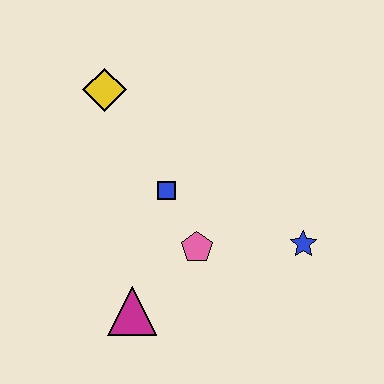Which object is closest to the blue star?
The pink pentagon is closest to the blue star.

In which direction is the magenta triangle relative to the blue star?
The magenta triangle is to the left of the blue star.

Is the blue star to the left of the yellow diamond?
No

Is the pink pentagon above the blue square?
No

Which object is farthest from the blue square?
The blue star is farthest from the blue square.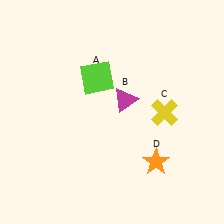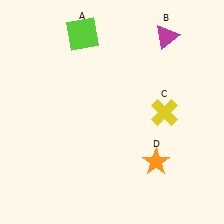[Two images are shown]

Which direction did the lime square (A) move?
The lime square (A) moved up.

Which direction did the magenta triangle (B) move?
The magenta triangle (B) moved up.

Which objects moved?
The objects that moved are: the lime square (A), the magenta triangle (B).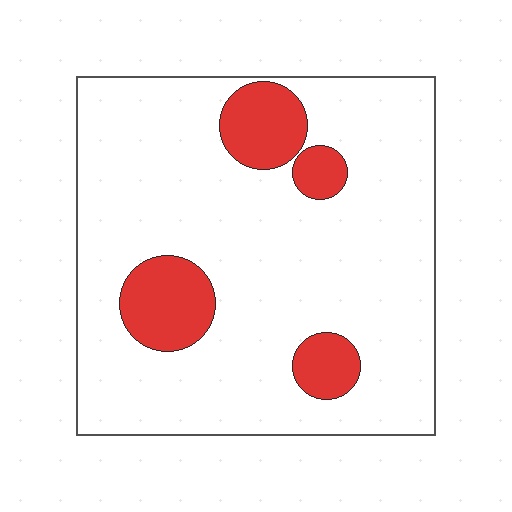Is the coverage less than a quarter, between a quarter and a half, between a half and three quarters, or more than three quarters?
Less than a quarter.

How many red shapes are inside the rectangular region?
4.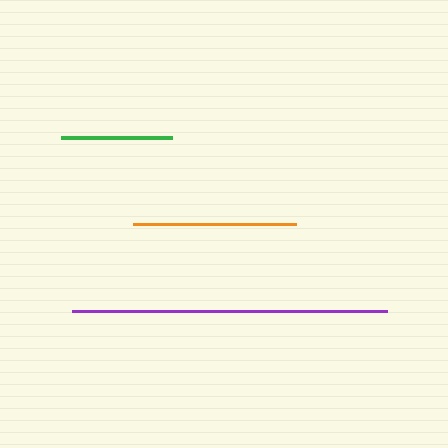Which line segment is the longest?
The purple line is the longest at approximately 315 pixels.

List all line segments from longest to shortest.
From longest to shortest: purple, orange, green.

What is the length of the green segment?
The green segment is approximately 111 pixels long.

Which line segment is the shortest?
The green line is the shortest at approximately 111 pixels.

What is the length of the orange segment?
The orange segment is approximately 163 pixels long.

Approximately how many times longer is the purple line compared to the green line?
The purple line is approximately 2.8 times the length of the green line.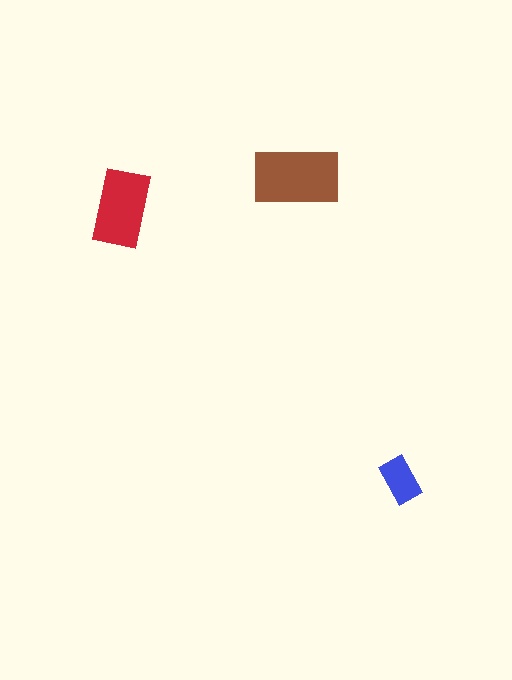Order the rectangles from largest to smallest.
the brown one, the red one, the blue one.